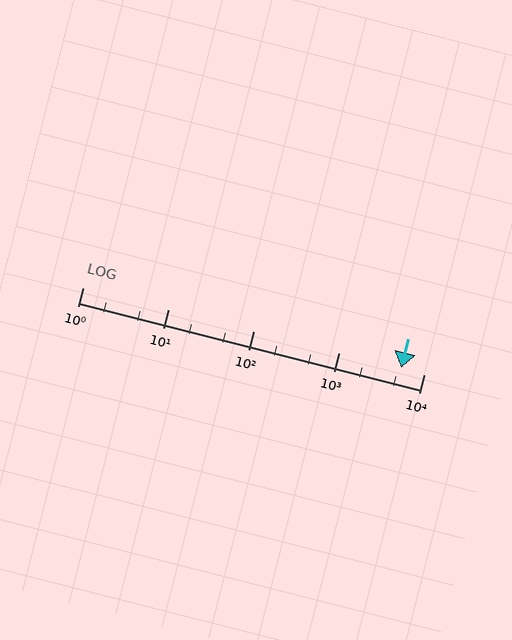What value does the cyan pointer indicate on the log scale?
The pointer indicates approximately 5400.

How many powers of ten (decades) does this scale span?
The scale spans 4 decades, from 1 to 10000.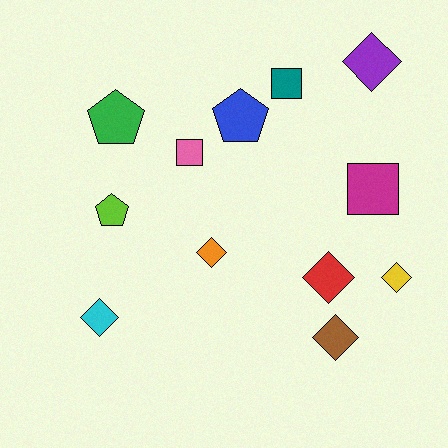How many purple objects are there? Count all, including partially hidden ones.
There is 1 purple object.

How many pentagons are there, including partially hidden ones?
There are 3 pentagons.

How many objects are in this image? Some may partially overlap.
There are 12 objects.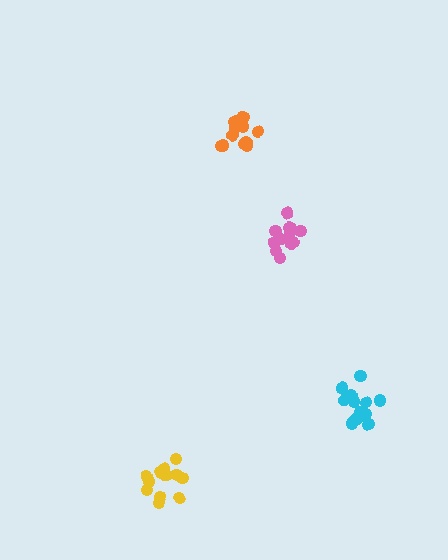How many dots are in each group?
Group 1: 12 dots, Group 2: 13 dots, Group 3: 12 dots, Group 4: 12 dots (49 total).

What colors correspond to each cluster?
The clusters are colored: cyan, pink, orange, yellow.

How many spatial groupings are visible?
There are 4 spatial groupings.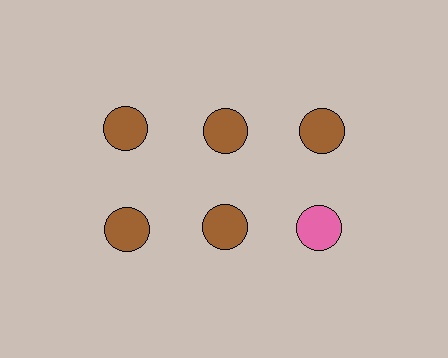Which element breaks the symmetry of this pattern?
The pink circle in the second row, center column breaks the symmetry. All other shapes are brown circles.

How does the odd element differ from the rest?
It has a different color: pink instead of brown.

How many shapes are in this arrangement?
There are 6 shapes arranged in a grid pattern.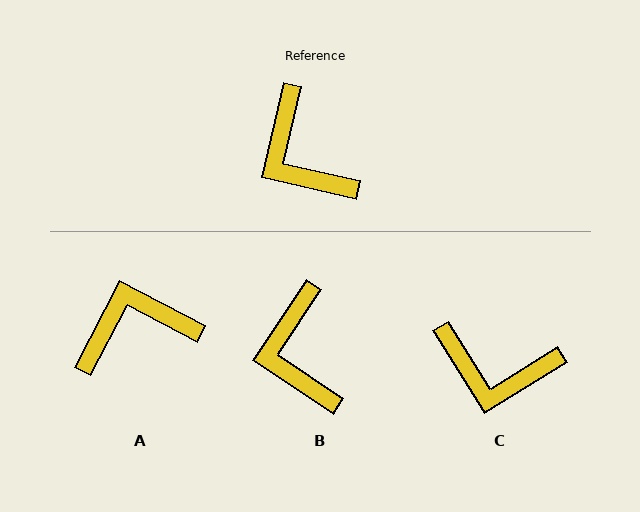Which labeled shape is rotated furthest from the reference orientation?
A, about 105 degrees away.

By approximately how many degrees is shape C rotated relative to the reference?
Approximately 45 degrees counter-clockwise.